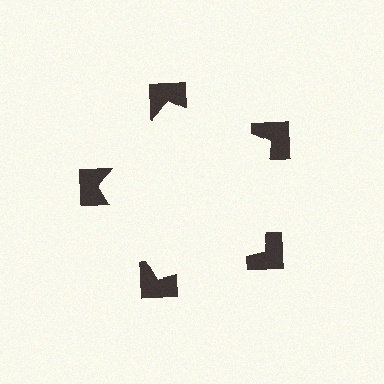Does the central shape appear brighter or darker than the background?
It typically appears slightly brighter than the background, even though no actual brightness change is drawn.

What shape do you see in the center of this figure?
An illusory pentagon — its edges are inferred from the aligned wedge cuts in the notched squares, not physically drawn.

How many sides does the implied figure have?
5 sides.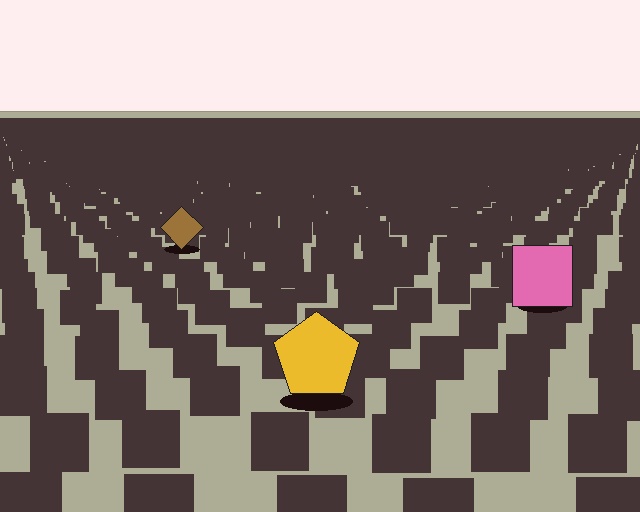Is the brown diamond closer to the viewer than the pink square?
No. The pink square is closer — you can tell from the texture gradient: the ground texture is coarser near it.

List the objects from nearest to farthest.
From nearest to farthest: the yellow pentagon, the pink square, the brown diamond.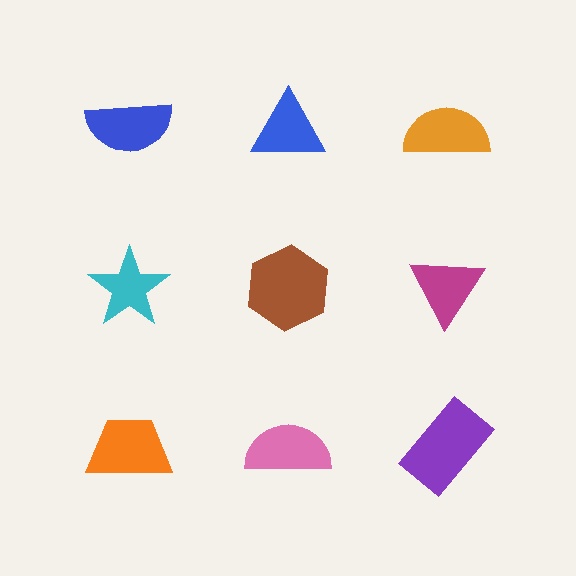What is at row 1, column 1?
A blue semicircle.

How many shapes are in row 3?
3 shapes.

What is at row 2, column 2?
A brown hexagon.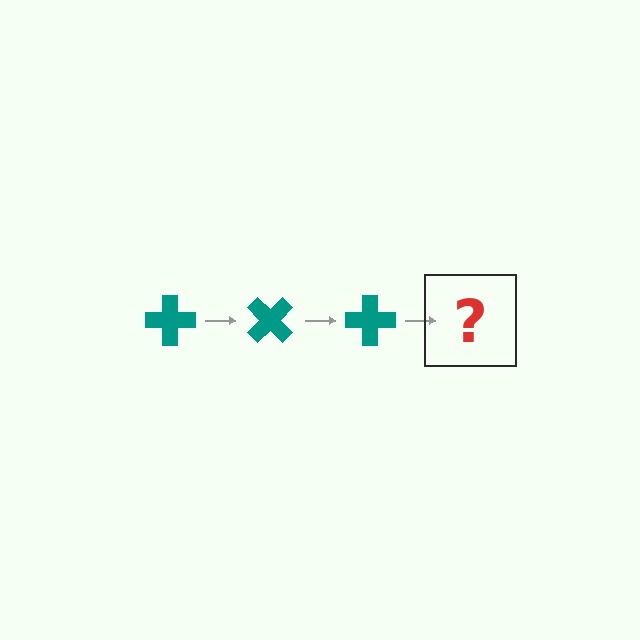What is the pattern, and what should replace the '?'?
The pattern is that the cross rotates 45 degrees each step. The '?' should be a teal cross rotated 135 degrees.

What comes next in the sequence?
The next element should be a teal cross rotated 135 degrees.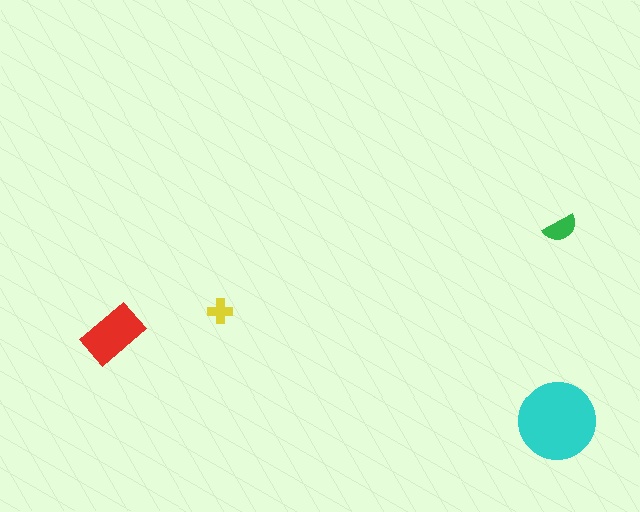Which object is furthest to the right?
The green semicircle is rightmost.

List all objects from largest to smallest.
The cyan circle, the red rectangle, the green semicircle, the yellow cross.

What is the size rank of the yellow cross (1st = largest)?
4th.